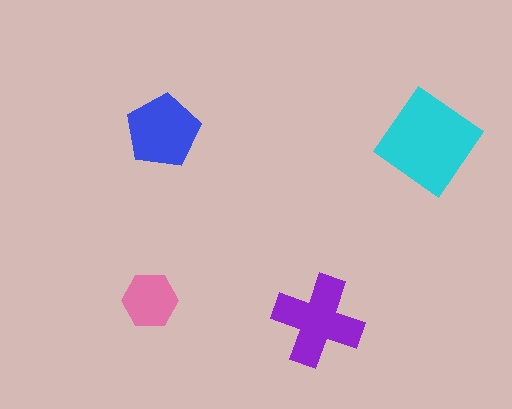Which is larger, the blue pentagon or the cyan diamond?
The cyan diamond.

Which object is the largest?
The cyan diamond.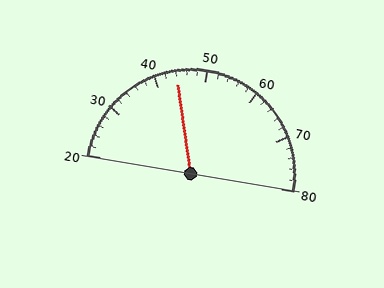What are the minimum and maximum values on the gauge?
The gauge ranges from 20 to 80.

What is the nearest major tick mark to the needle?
The nearest major tick mark is 40.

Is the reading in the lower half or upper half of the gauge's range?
The reading is in the lower half of the range (20 to 80).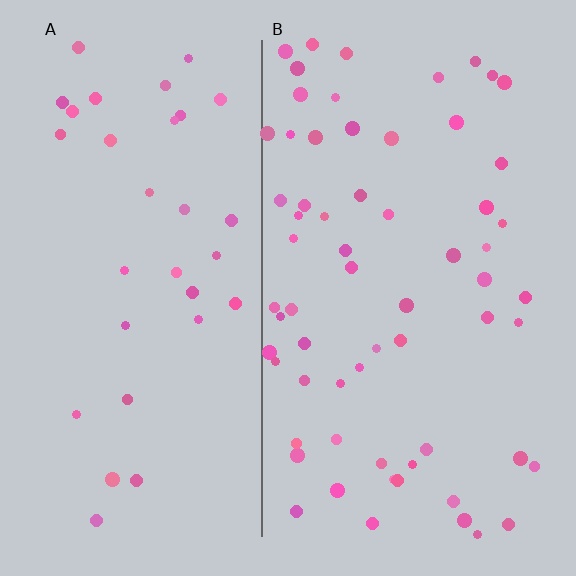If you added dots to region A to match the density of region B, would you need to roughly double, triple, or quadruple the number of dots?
Approximately double.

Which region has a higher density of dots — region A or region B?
B (the right).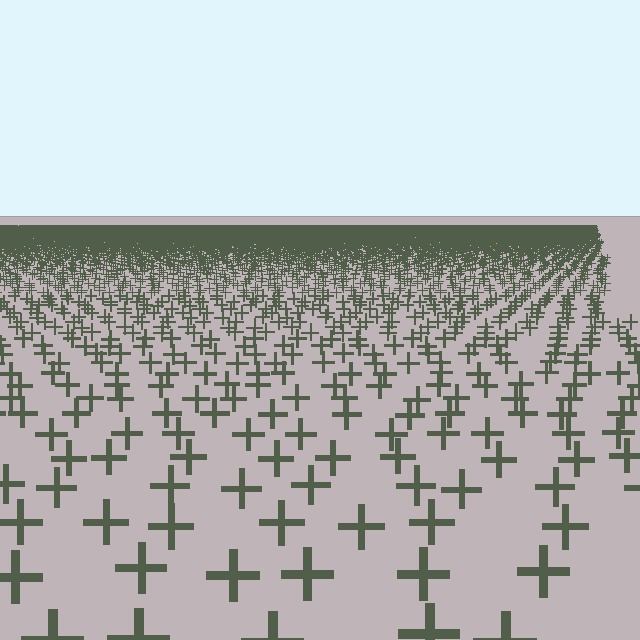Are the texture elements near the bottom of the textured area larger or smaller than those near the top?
Larger. Near the bottom, elements are closer to the viewer and appear at a bigger on-screen size.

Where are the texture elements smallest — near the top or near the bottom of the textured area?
Near the top.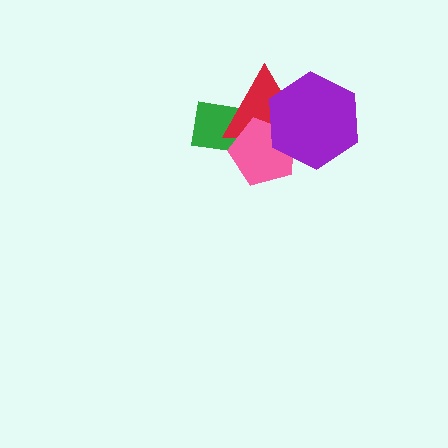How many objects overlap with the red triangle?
3 objects overlap with the red triangle.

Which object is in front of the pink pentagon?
The purple hexagon is in front of the pink pentagon.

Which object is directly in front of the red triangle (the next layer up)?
The pink pentagon is directly in front of the red triangle.